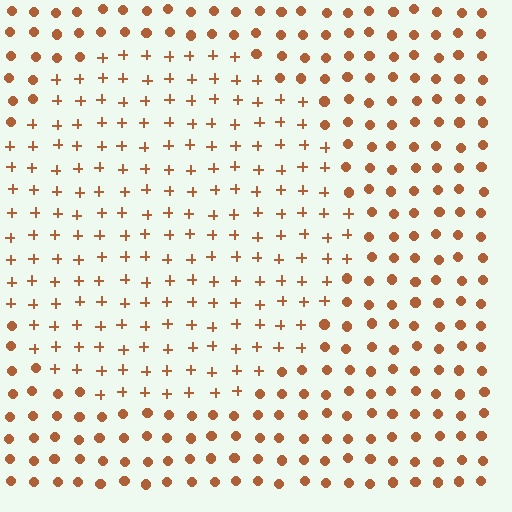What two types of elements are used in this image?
The image uses plus signs inside the circle region and circles outside it.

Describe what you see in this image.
The image is filled with small brown elements arranged in a uniform grid. A circle-shaped region contains plus signs, while the surrounding area contains circles. The boundary is defined purely by the change in element shape.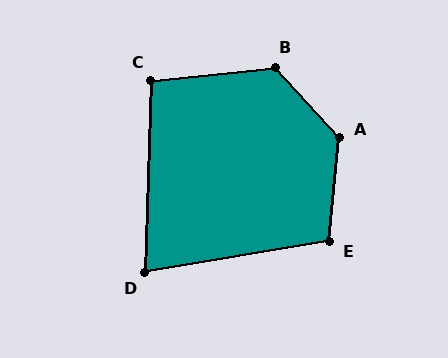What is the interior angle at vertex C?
Approximately 98 degrees (obtuse).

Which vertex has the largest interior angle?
A, at approximately 132 degrees.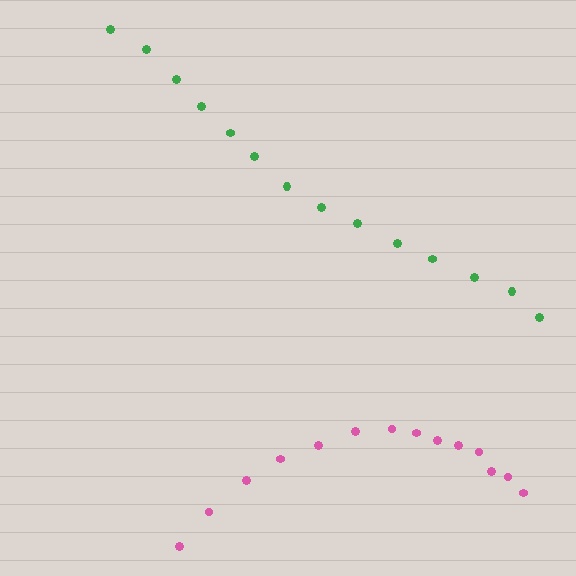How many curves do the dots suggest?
There are 2 distinct paths.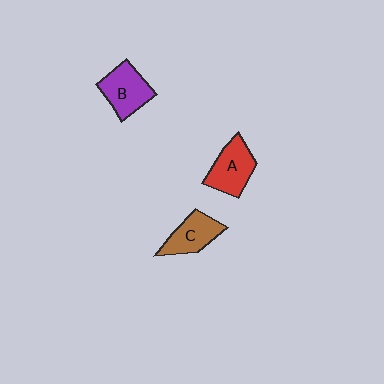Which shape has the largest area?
Shape B (purple).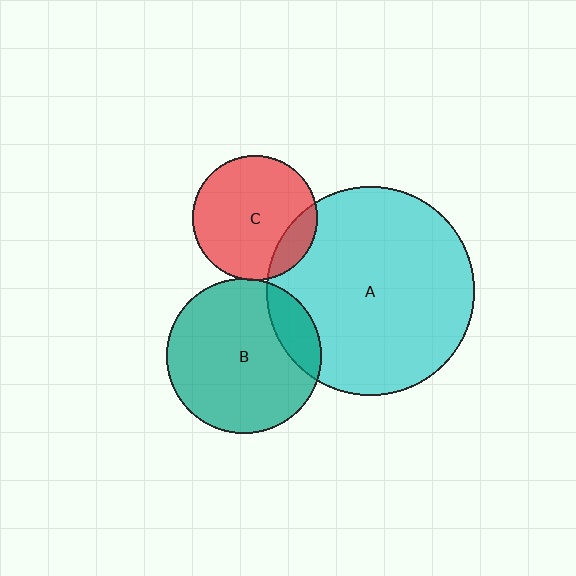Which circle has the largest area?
Circle A (cyan).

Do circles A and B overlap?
Yes.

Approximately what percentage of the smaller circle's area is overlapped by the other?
Approximately 15%.